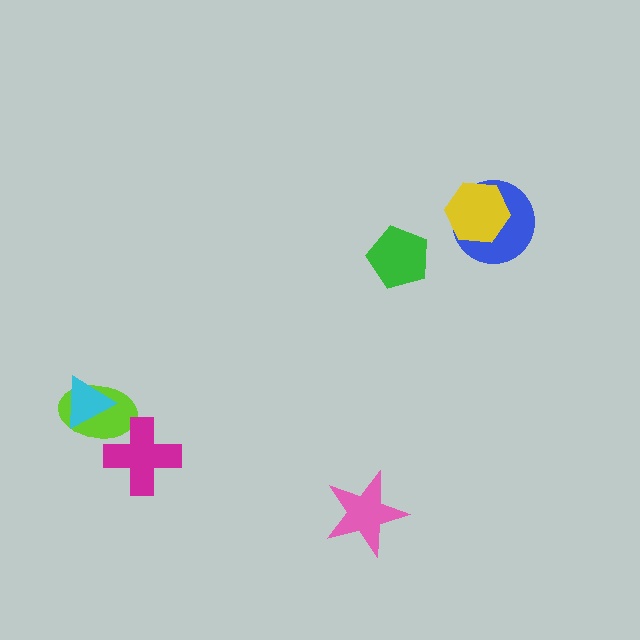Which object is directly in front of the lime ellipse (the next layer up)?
The cyan triangle is directly in front of the lime ellipse.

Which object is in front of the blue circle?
The yellow hexagon is in front of the blue circle.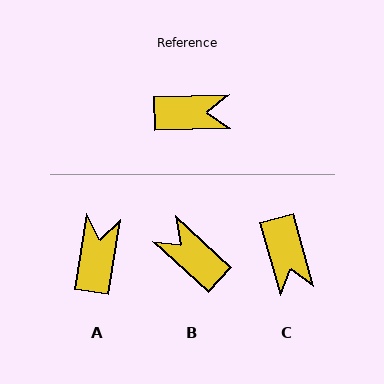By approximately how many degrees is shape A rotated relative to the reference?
Approximately 79 degrees counter-clockwise.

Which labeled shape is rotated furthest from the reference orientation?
B, about 136 degrees away.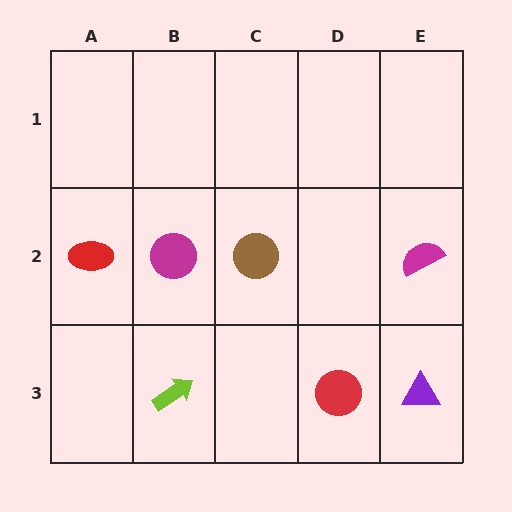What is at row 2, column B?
A magenta circle.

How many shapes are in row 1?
0 shapes.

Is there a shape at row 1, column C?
No, that cell is empty.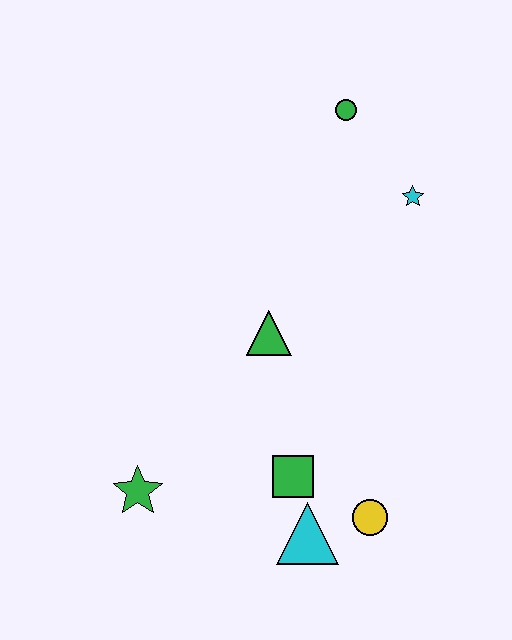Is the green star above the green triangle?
No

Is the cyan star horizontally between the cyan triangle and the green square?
No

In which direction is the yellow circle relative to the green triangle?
The yellow circle is below the green triangle.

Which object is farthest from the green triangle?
The green circle is farthest from the green triangle.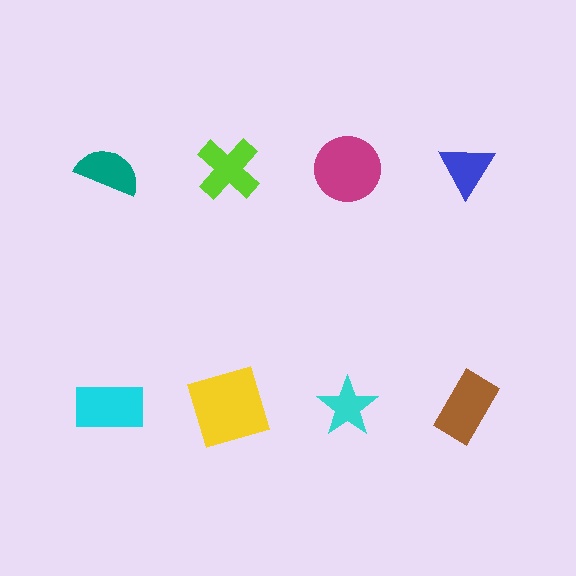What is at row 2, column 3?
A cyan star.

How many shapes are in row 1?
4 shapes.